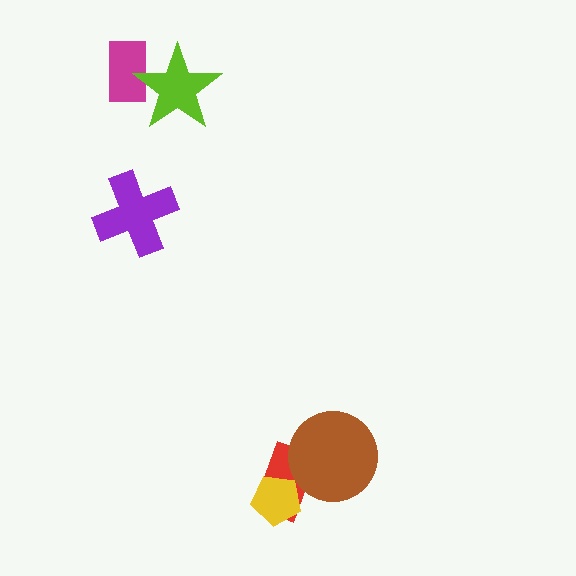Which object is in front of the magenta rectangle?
The lime star is in front of the magenta rectangle.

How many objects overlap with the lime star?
1 object overlaps with the lime star.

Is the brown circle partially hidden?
No, no other shape covers it.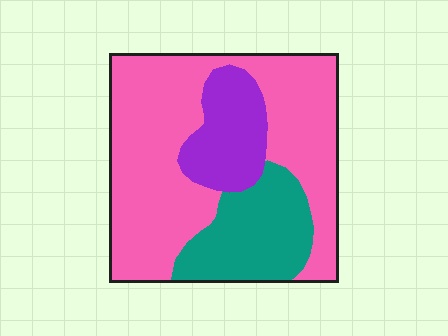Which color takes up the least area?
Purple, at roughly 15%.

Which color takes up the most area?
Pink, at roughly 65%.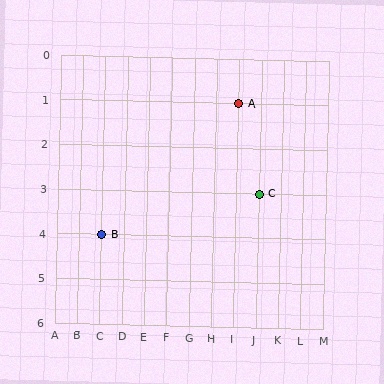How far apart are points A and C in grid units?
Points A and C are 1 column and 2 rows apart (about 2.2 grid units diagonally).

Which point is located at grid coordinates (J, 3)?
Point C is at (J, 3).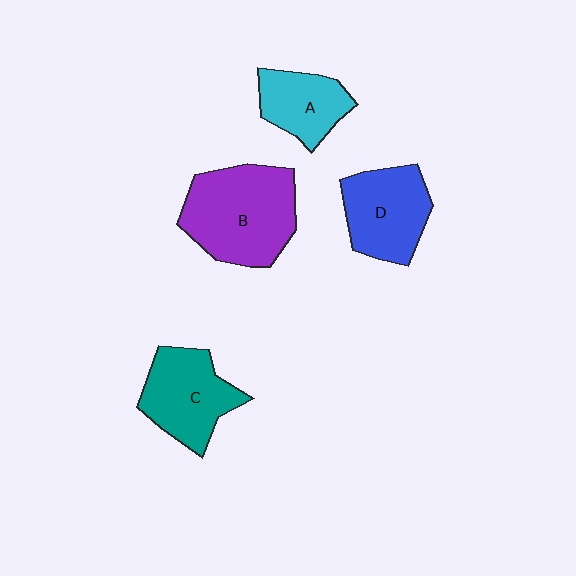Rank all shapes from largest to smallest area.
From largest to smallest: B (purple), C (teal), D (blue), A (cyan).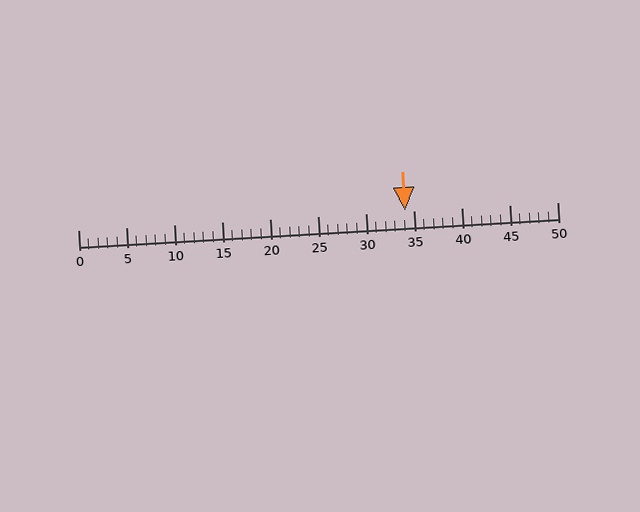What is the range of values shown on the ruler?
The ruler shows values from 0 to 50.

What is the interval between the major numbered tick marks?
The major tick marks are spaced 5 units apart.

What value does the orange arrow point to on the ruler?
The orange arrow points to approximately 34.